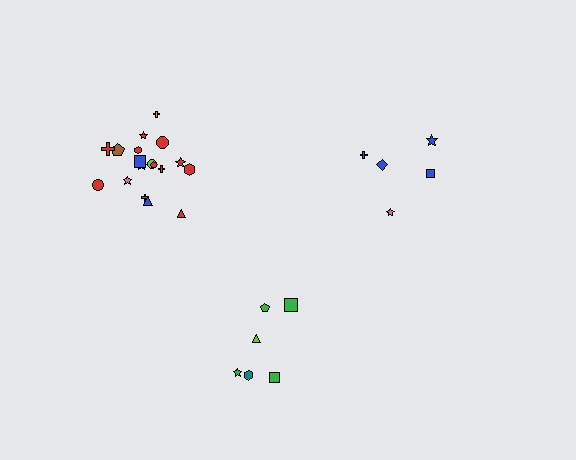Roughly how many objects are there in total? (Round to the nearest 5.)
Roughly 30 objects in total.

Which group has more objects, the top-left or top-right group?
The top-left group.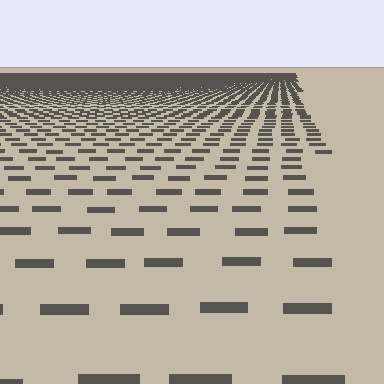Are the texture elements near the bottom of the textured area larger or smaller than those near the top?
Larger. Near the bottom, elements are closer to the viewer and appear at a bigger on-screen size.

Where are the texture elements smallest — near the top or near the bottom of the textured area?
Near the top.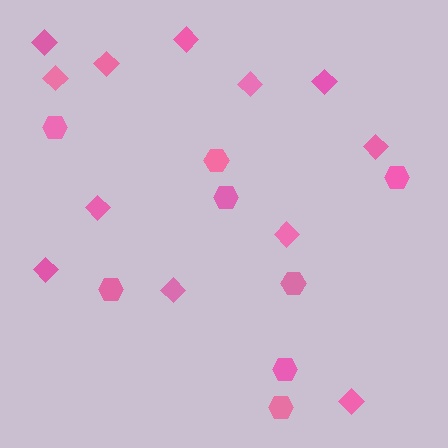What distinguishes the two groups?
There are 2 groups: one group of hexagons (8) and one group of diamonds (12).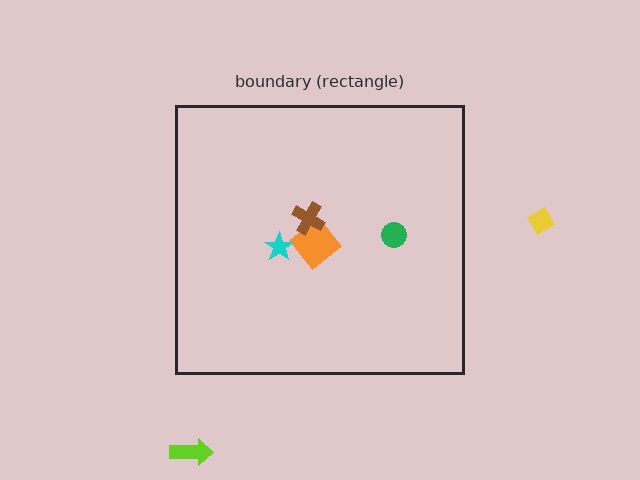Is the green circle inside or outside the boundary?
Inside.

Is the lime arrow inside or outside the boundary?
Outside.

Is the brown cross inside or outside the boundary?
Inside.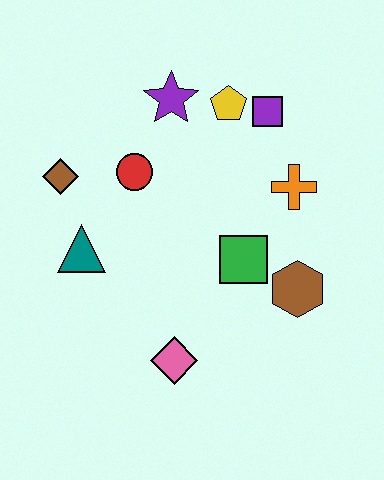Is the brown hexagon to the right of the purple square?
Yes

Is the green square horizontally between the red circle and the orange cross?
Yes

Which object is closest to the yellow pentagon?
The purple square is closest to the yellow pentagon.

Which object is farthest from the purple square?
The pink diamond is farthest from the purple square.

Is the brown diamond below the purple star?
Yes